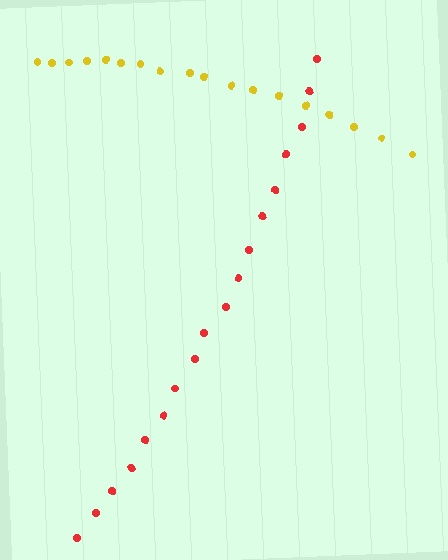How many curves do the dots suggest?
There are 2 distinct paths.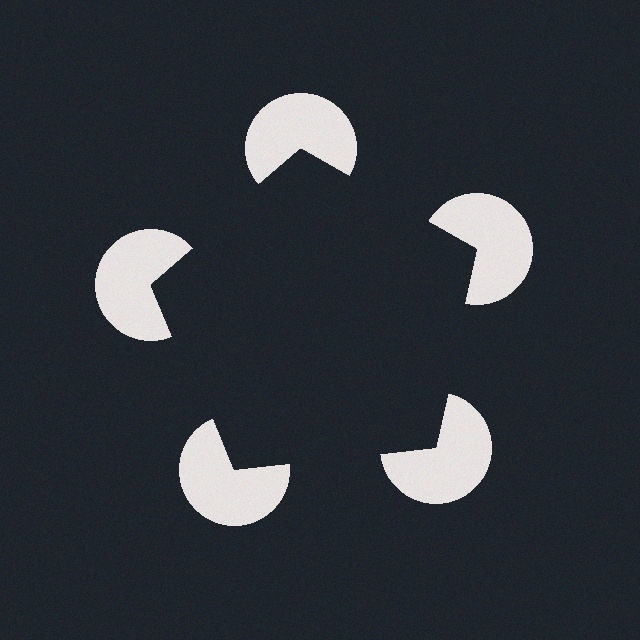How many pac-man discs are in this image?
There are 5 — one at each vertex of the illusory pentagon.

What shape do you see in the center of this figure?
An illusory pentagon — its edges are inferred from the aligned wedge cuts in the pac-man discs, not physically drawn.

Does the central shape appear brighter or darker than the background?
It typically appears slightly darker than the background, even though no actual brightness change is drawn.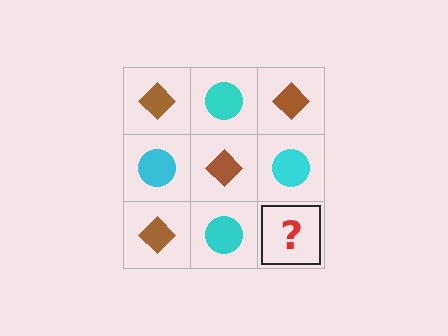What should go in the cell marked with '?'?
The missing cell should contain a brown diamond.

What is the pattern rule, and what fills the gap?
The rule is that it alternates brown diamond and cyan circle in a checkerboard pattern. The gap should be filled with a brown diamond.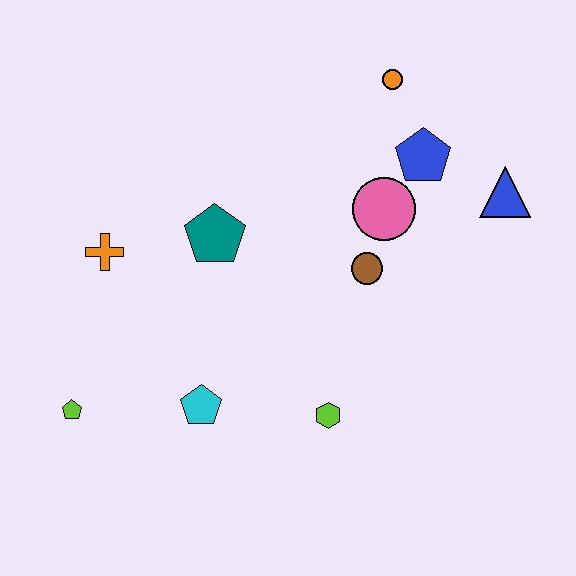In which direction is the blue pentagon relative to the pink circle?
The blue pentagon is above the pink circle.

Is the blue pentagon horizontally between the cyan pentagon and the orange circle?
No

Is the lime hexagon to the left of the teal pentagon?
No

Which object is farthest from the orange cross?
The blue triangle is farthest from the orange cross.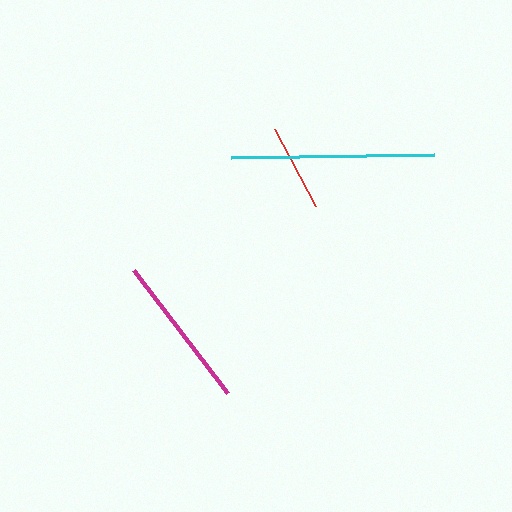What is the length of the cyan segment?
The cyan segment is approximately 202 pixels long.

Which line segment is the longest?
The cyan line is the longest at approximately 202 pixels.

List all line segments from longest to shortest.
From longest to shortest: cyan, magenta, red.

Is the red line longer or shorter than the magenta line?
The magenta line is longer than the red line.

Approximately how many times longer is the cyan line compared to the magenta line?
The cyan line is approximately 1.3 times the length of the magenta line.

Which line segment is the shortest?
The red line is the shortest at approximately 87 pixels.